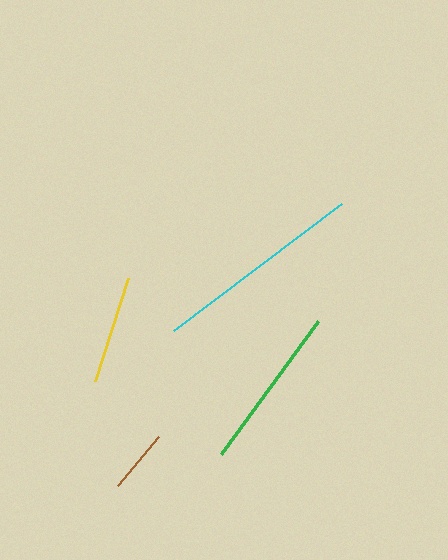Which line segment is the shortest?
The brown line is the shortest at approximately 64 pixels.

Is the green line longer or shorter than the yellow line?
The green line is longer than the yellow line.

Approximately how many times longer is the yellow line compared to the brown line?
The yellow line is approximately 1.7 times the length of the brown line.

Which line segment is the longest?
The cyan line is the longest at approximately 210 pixels.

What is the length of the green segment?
The green segment is approximately 164 pixels long.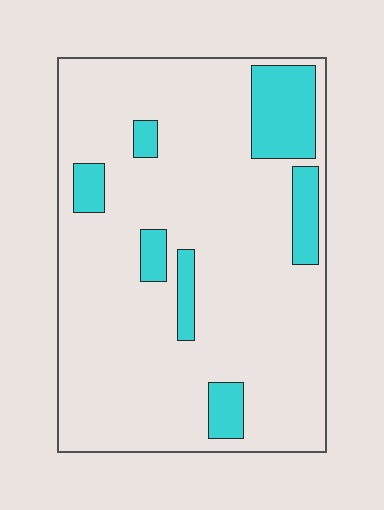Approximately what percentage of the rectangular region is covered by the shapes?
Approximately 15%.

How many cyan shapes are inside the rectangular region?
7.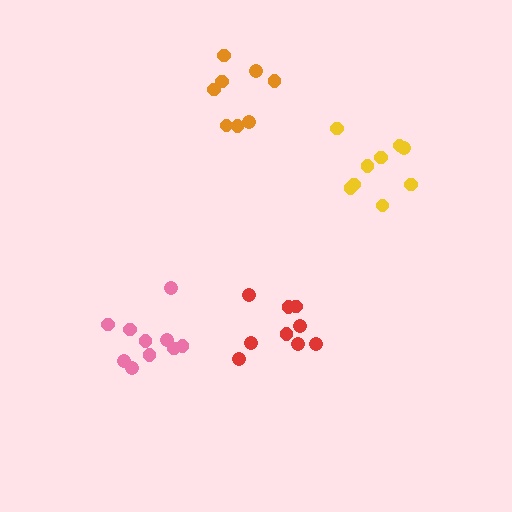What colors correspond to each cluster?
The clusters are colored: red, orange, yellow, pink.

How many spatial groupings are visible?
There are 4 spatial groupings.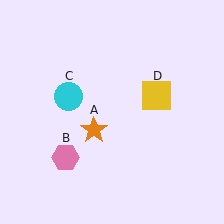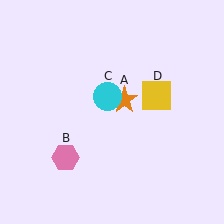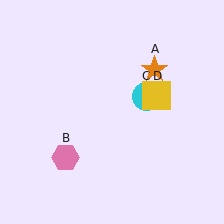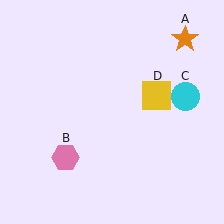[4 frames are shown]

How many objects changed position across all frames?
2 objects changed position: orange star (object A), cyan circle (object C).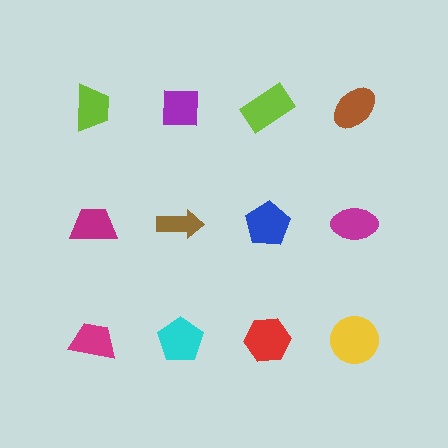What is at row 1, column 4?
A brown ellipse.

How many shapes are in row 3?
4 shapes.